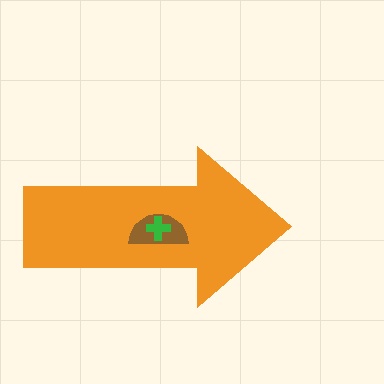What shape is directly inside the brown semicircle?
The green cross.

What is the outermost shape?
The orange arrow.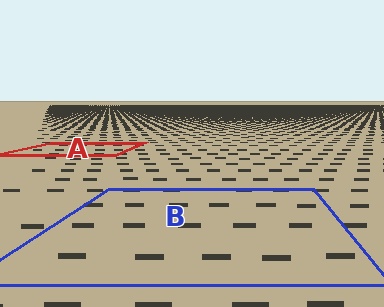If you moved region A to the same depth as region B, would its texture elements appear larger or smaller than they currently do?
They would appear larger. At a closer depth, the same texture elements are projected at a bigger on-screen size.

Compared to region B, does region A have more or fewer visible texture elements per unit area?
Region A has more texture elements per unit area — they are packed more densely because it is farther away.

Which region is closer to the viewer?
Region B is closer. The texture elements there are larger and more spread out.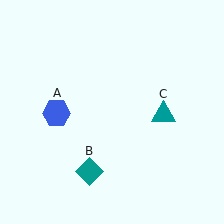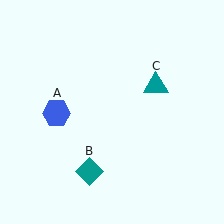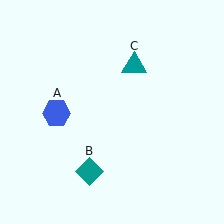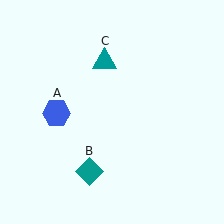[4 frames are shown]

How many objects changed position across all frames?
1 object changed position: teal triangle (object C).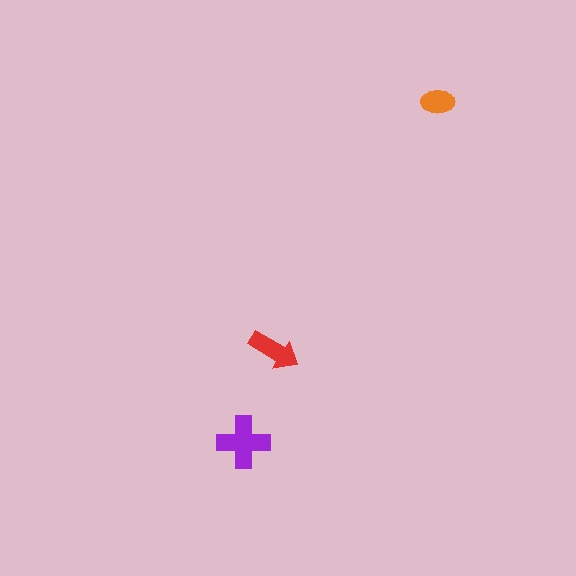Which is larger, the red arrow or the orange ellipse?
The red arrow.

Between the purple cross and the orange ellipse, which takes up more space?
The purple cross.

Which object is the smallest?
The orange ellipse.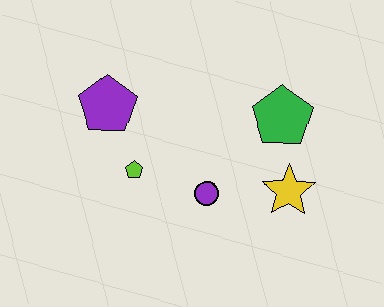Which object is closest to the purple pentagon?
The lime pentagon is closest to the purple pentagon.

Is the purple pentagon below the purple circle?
No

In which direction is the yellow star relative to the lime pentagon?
The yellow star is to the right of the lime pentagon.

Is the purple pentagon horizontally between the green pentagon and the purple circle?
No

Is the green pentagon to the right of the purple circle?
Yes